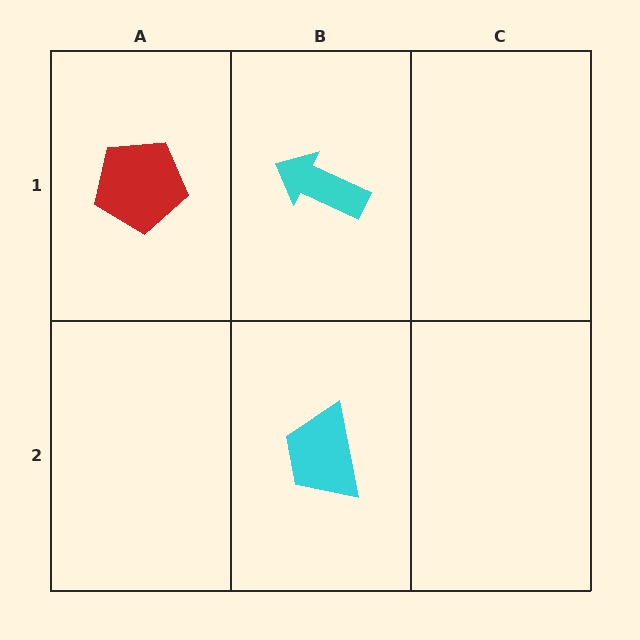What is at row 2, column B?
A cyan trapezoid.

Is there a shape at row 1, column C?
No, that cell is empty.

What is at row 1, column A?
A red pentagon.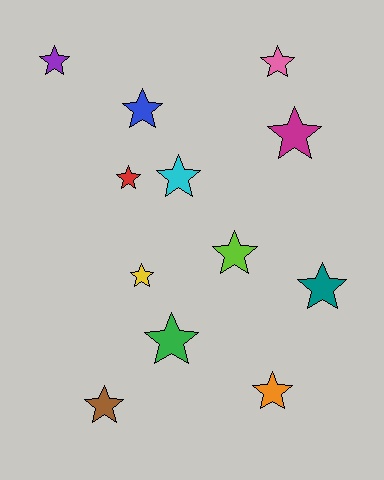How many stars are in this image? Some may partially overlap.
There are 12 stars.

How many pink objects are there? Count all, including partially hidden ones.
There is 1 pink object.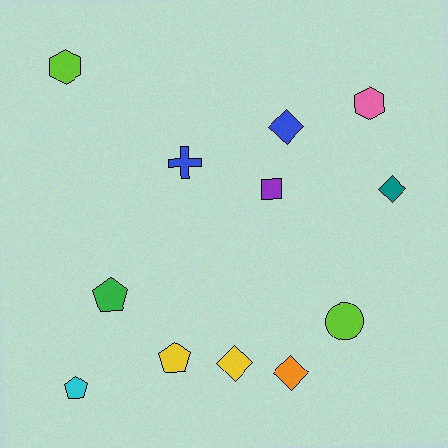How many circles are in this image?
There is 1 circle.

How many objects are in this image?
There are 12 objects.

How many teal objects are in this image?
There is 1 teal object.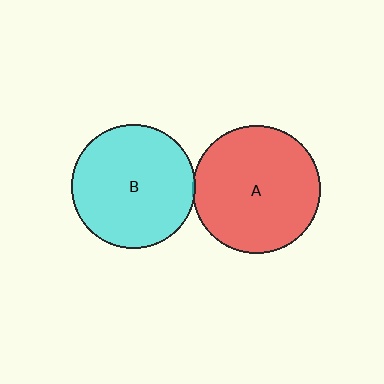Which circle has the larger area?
Circle A (red).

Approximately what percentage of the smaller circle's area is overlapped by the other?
Approximately 5%.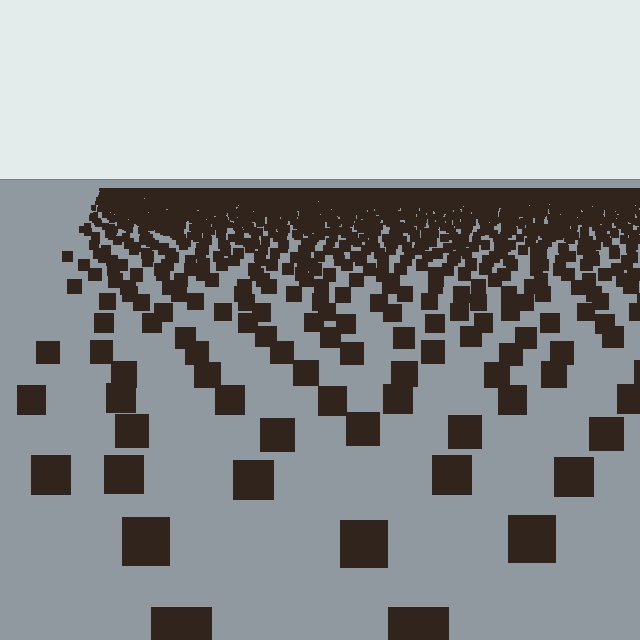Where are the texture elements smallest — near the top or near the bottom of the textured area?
Near the top.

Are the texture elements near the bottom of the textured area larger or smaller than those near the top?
Larger. Near the bottom, elements are closer to the viewer and appear at a bigger on-screen size.